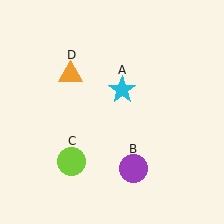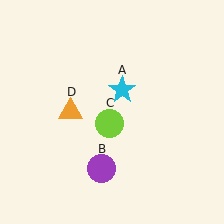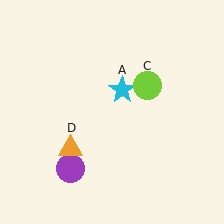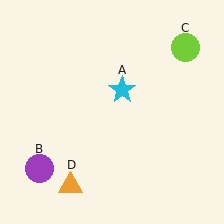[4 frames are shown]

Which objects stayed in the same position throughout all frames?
Cyan star (object A) remained stationary.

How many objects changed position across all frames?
3 objects changed position: purple circle (object B), lime circle (object C), orange triangle (object D).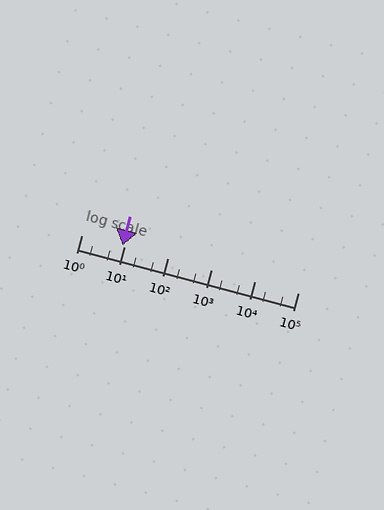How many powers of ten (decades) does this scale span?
The scale spans 5 decades, from 1 to 100000.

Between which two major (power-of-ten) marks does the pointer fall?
The pointer is between 1 and 10.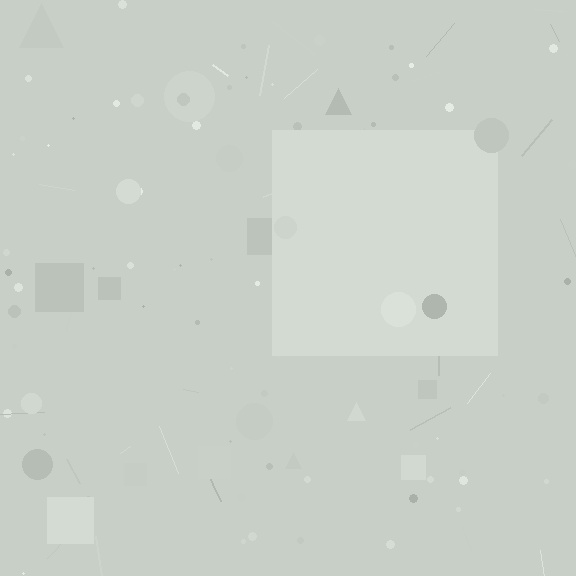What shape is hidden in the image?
A square is hidden in the image.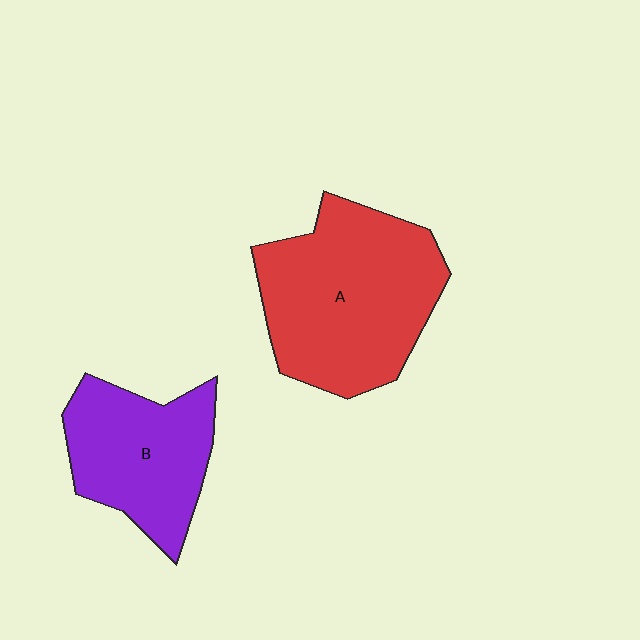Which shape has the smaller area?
Shape B (purple).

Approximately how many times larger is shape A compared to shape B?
Approximately 1.5 times.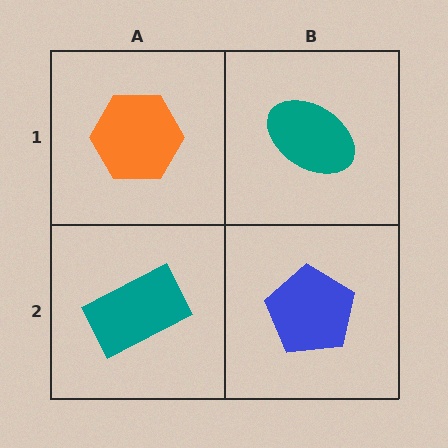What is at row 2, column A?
A teal rectangle.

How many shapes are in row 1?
2 shapes.